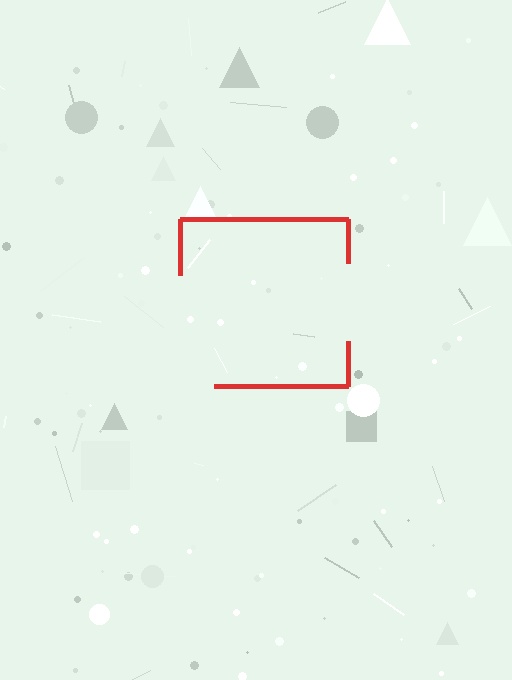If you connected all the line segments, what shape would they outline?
They would outline a square.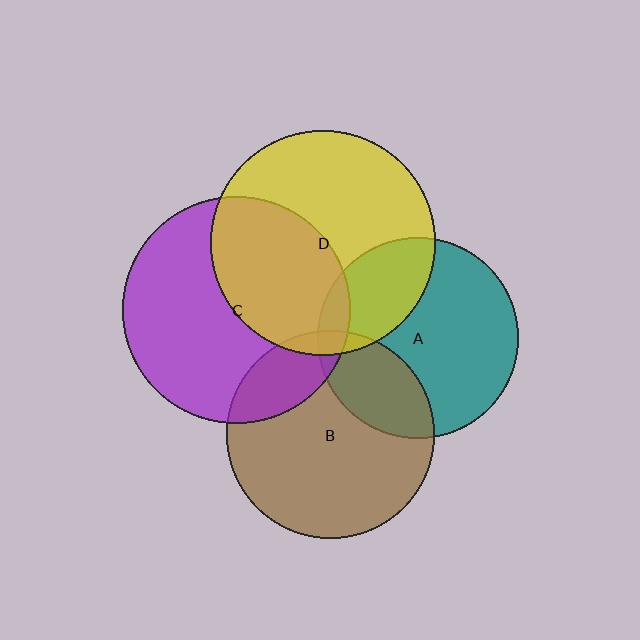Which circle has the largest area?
Circle C (purple).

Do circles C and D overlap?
Yes.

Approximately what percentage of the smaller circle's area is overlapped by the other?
Approximately 40%.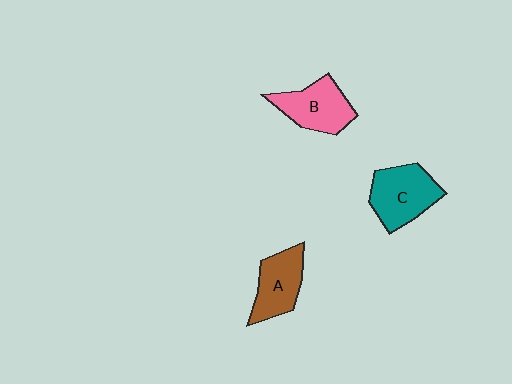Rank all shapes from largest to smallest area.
From largest to smallest: C (teal), B (pink), A (brown).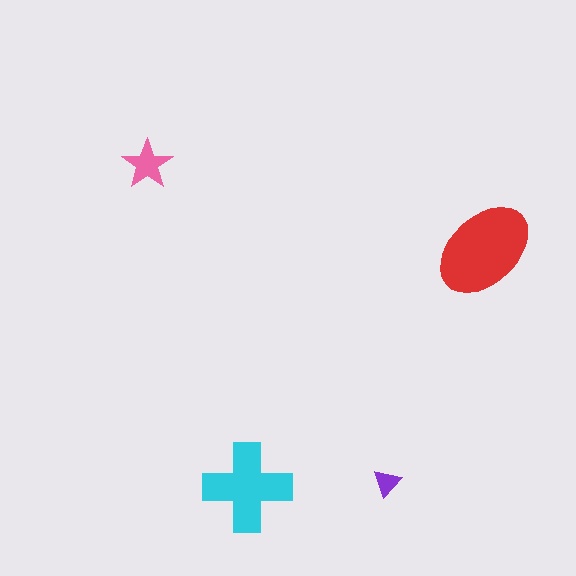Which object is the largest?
The red ellipse.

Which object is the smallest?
The purple triangle.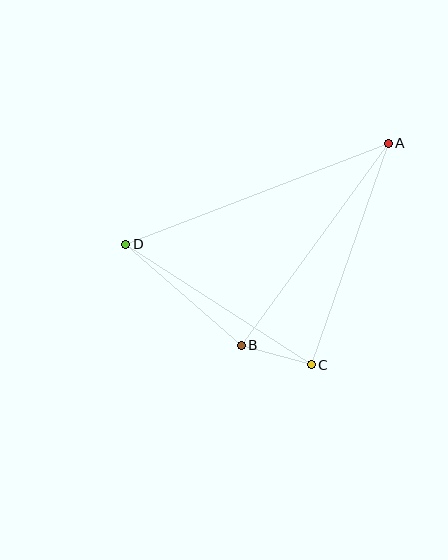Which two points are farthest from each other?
Points A and D are farthest from each other.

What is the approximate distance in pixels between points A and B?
The distance between A and B is approximately 250 pixels.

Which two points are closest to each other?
Points B and C are closest to each other.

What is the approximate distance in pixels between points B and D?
The distance between B and D is approximately 154 pixels.